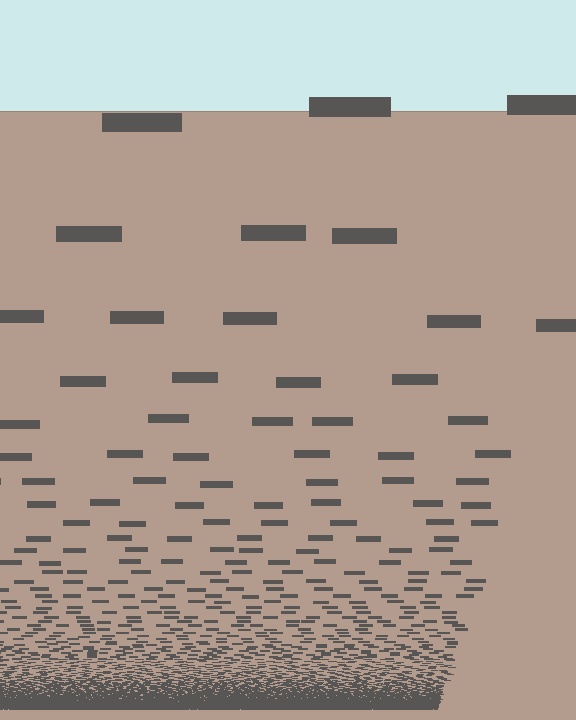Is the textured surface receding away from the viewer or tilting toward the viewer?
The surface appears to tilt toward the viewer. Texture elements get larger and sparser toward the top.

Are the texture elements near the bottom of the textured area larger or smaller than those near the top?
Smaller. The gradient is inverted — elements near the bottom are smaller and denser.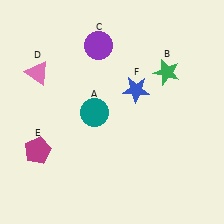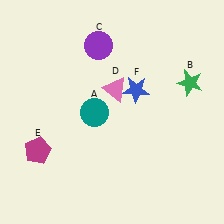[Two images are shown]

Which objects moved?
The objects that moved are: the green star (B), the pink triangle (D).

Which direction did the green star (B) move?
The green star (B) moved right.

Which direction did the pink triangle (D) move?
The pink triangle (D) moved right.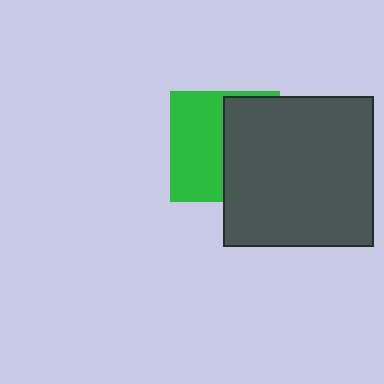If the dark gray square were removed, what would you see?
You would see the complete green square.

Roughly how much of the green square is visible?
About half of it is visible (roughly 51%).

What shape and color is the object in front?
The object in front is a dark gray square.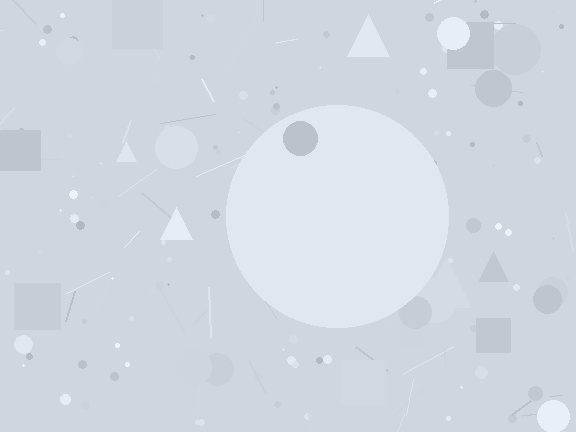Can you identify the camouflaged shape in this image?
The camouflaged shape is a circle.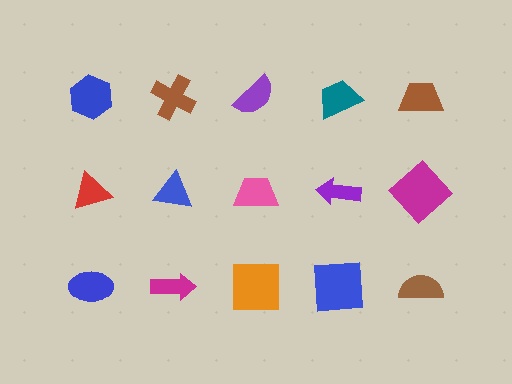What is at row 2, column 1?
A red triangle.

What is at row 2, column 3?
A pink trapezoid.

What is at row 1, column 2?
A brown cross.